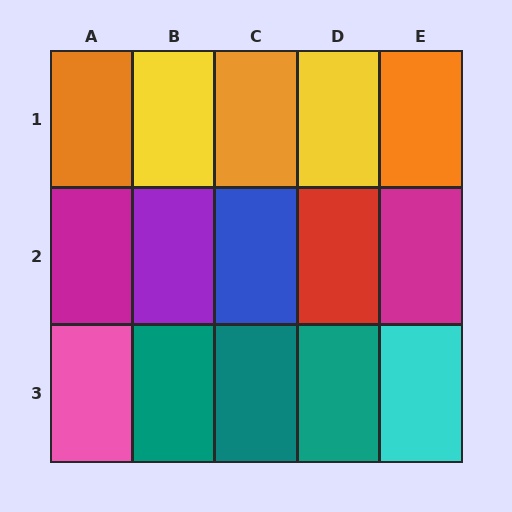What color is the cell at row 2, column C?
Blue.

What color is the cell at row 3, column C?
Teal.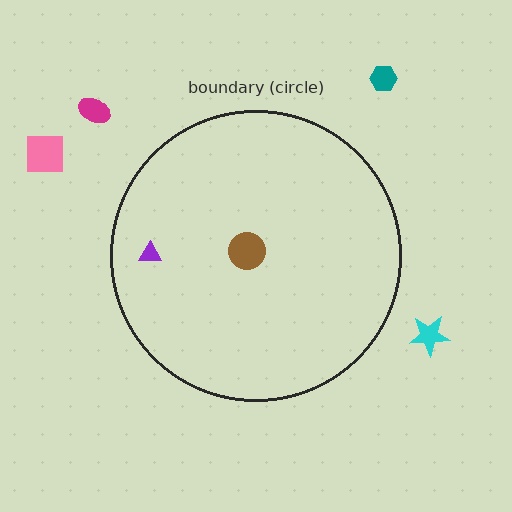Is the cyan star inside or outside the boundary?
Outside.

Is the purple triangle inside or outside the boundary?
Inside.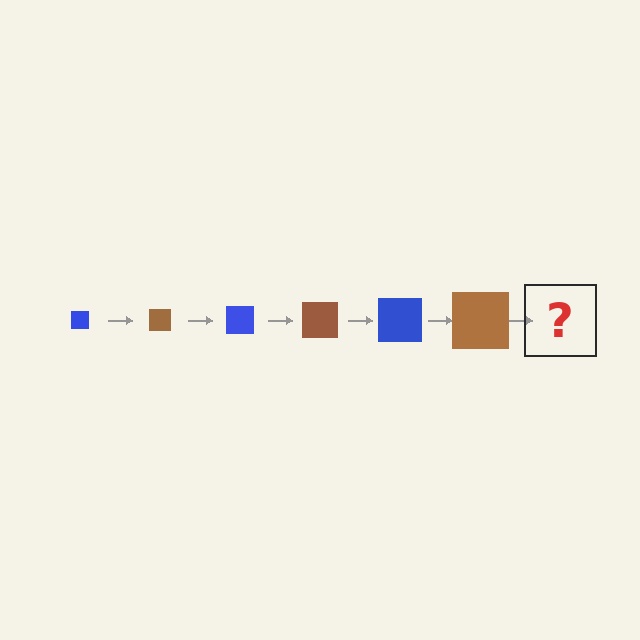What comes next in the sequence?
The next element should be a blue square, larger than the previous one.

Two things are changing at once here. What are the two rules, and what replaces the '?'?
The two rules are that the square grows larger each step and the color cycles through blue and brown. The '?' should be a blue square, larger than the previous one.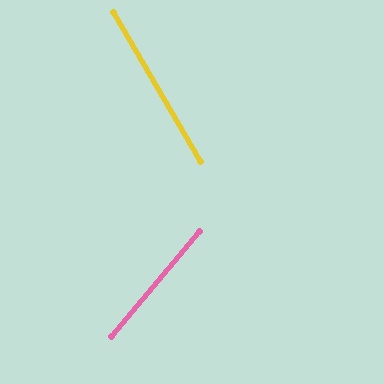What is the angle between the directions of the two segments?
Approximately 70 degrees.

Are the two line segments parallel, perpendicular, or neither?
Neither parallel nor perpendicular — they differ by about 70°.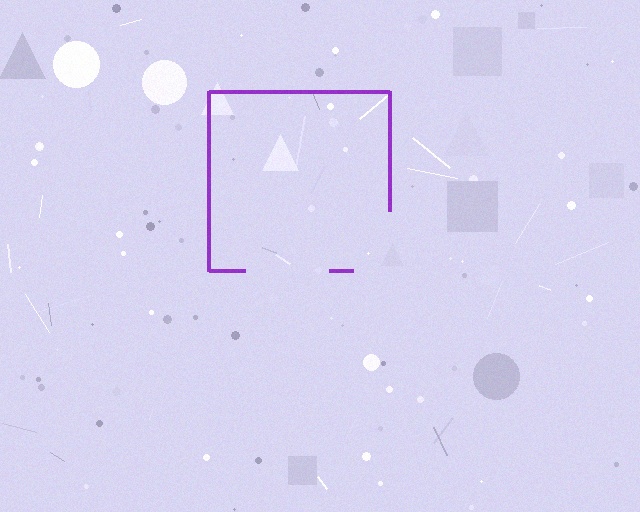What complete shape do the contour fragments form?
The contour fragments form a square.